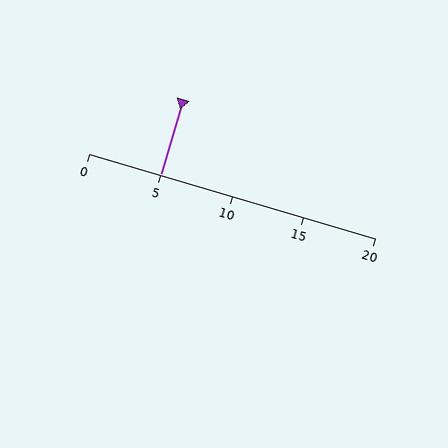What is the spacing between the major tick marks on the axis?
The major ticks are spaced 5 apart.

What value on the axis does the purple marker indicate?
The marker indicates approximately 5.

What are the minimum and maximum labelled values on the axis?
The axis runs from 0 to 20.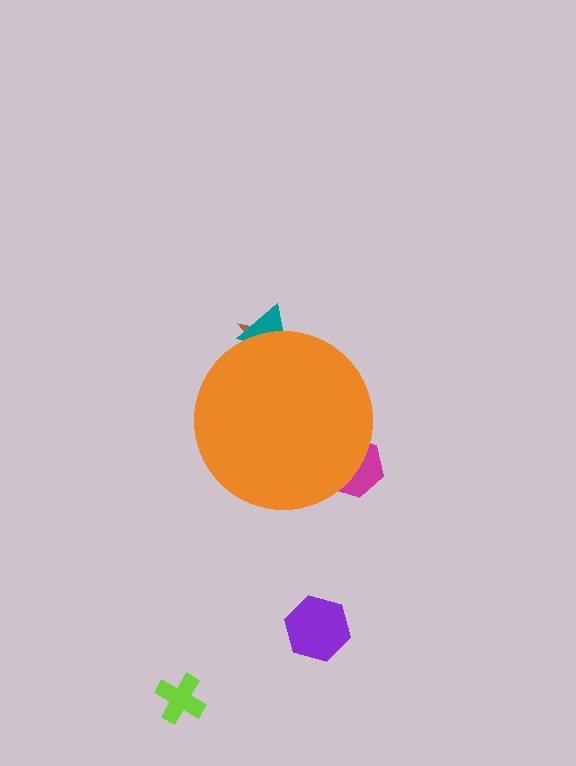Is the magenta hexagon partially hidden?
Yes, the magenta hexagon is partially hidden behind the orange circle.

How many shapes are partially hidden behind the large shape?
3 shapes are partially hidden.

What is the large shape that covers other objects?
An orange circle.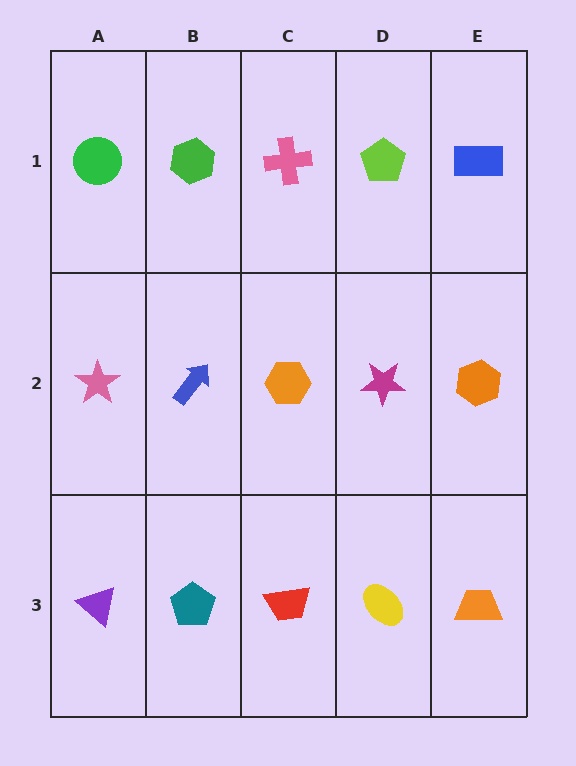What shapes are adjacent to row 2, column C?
A pink cross (row 1, column C), a red trapezoid (row 3, column C), a blue arrow (row 2, column B), a magenta star (row 2, column D).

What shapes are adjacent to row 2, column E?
A blue rectangle (row 1, column E), an orange trapezoid (row 3, column E), a magenta star (row 2, column D).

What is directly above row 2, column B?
A green hexagon.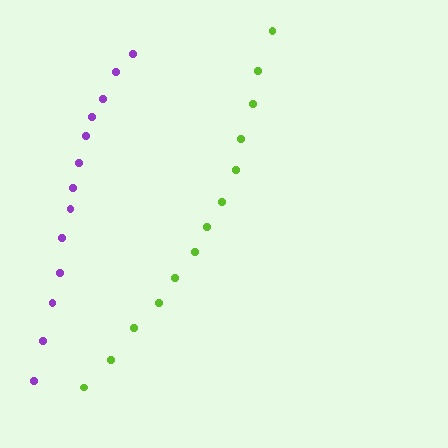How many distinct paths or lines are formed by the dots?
There are 2 distinct paths.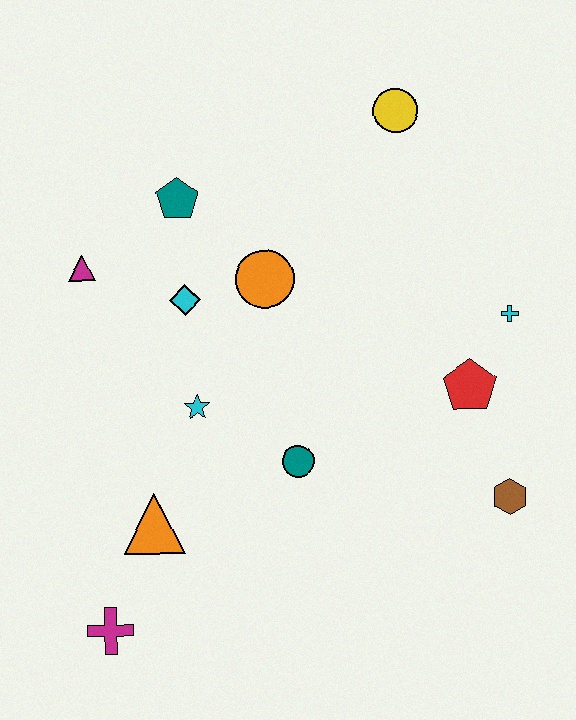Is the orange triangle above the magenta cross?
Yes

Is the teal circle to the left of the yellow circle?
Yes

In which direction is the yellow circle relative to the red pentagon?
The yellow circle is above the red pentagon.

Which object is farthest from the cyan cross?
The magenta cross is farthest from the cyan cross.